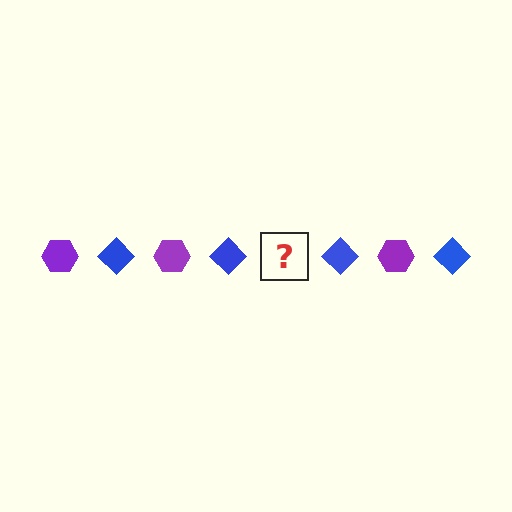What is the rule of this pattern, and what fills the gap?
The rule is that the pattern alternates between purple hexagon and blue diamond. The gap should be filled with a purple hexagon.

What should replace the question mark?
The question mark should be replaced with a purple hexagon.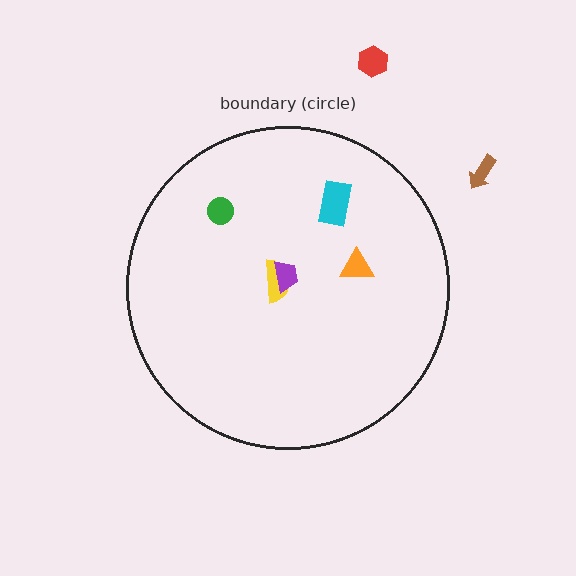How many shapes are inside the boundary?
5 inside, 2 outside.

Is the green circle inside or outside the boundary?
Inside.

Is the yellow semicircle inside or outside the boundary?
Inside.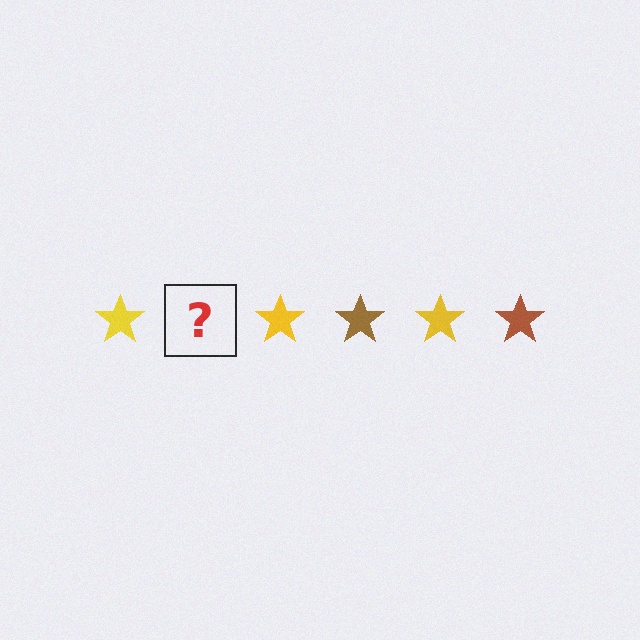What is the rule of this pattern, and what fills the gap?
The rule is that the pattern cycles through yellow, brown stars. The gap should be filled with a brown star.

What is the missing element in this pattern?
The missing element is a brown star.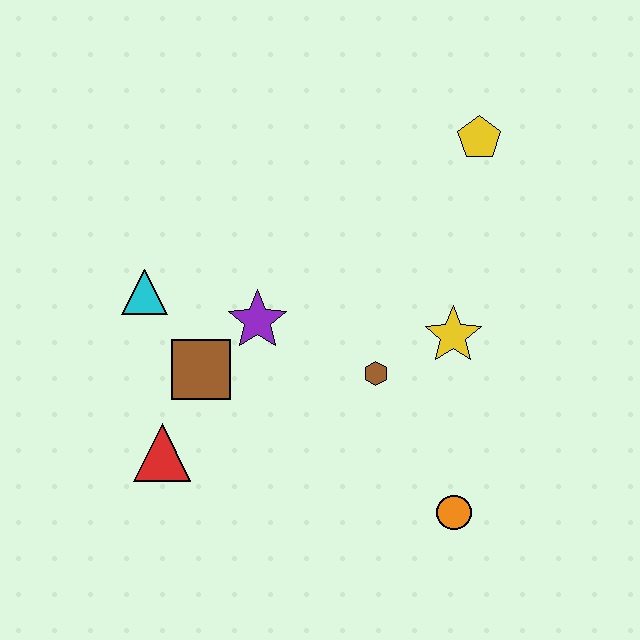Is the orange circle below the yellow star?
Yes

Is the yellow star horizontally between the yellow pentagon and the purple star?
Yes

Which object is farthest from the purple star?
The yellow pentagon is farthest from the purple star.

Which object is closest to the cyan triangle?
The brown square is closest to the cyan triangle.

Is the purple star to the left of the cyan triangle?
No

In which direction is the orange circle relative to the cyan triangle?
The orange circle is to the right of the cyan triangle.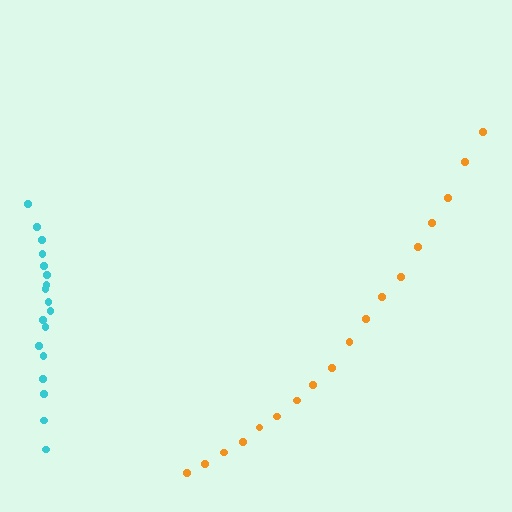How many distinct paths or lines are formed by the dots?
There are 2 distinct paths.